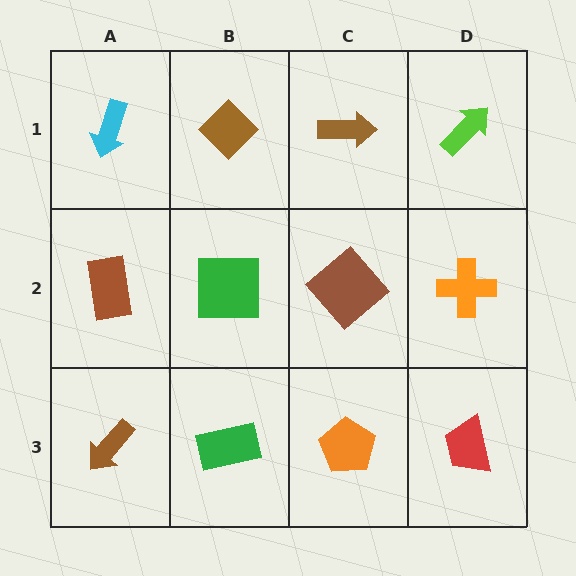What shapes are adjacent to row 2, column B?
A brown diamond (row 1, column B), a green rectangle (row 3, column B), a brown rectangle (row 2, column A), a brown diamond (row 2, column C).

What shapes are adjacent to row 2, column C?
A brown arrow (row 1, column C), an orange pentagon (row 3, column C), a green square (row 2, column B), an orange cross (row 2, column D).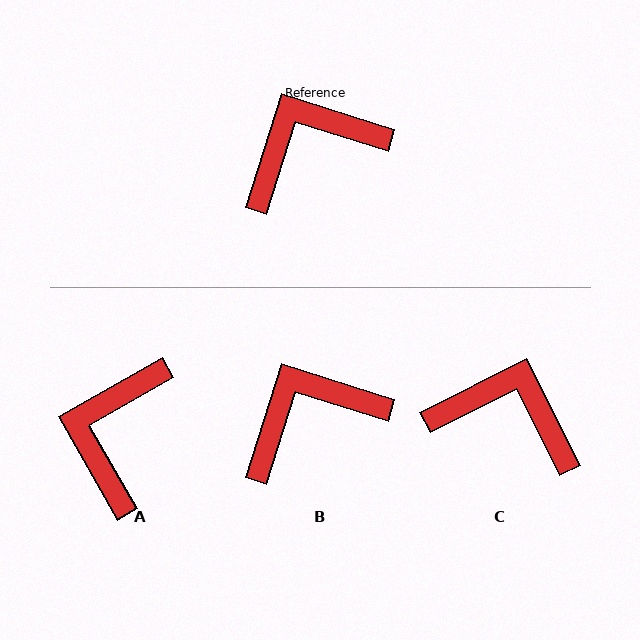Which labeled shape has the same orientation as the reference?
B.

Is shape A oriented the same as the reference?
No, it is off by about 47 degrees.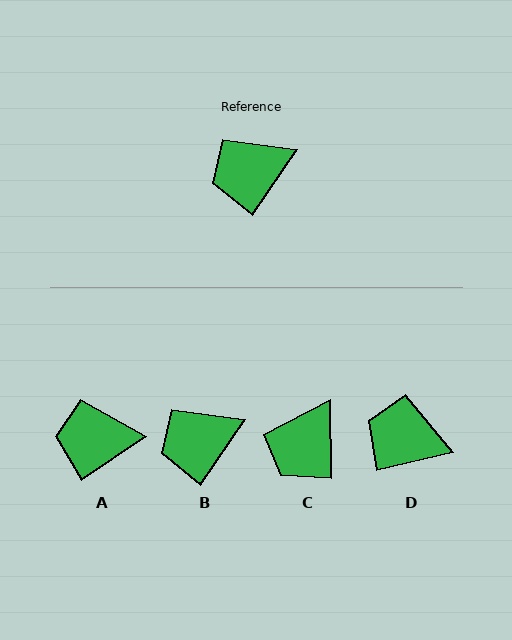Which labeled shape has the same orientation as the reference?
B.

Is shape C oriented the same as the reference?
No, it is off by about 36 degrees.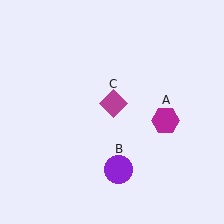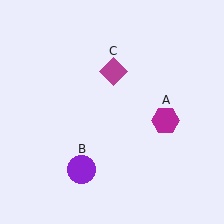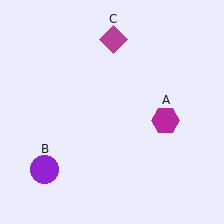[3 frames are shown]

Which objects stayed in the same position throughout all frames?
Magenta hexagon (object A) remained stationary.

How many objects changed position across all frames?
2 objects changed position: purple circle (object B), magenta diamond (object C).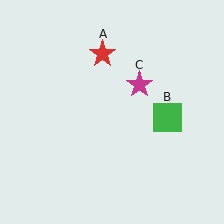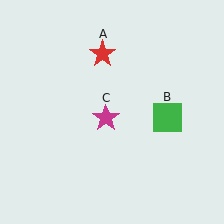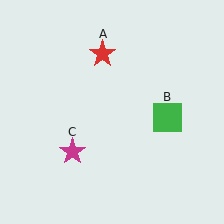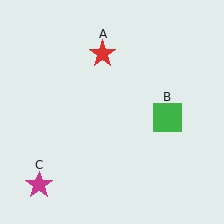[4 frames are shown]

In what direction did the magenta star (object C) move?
The magenta star (object C) moved down and to the left.